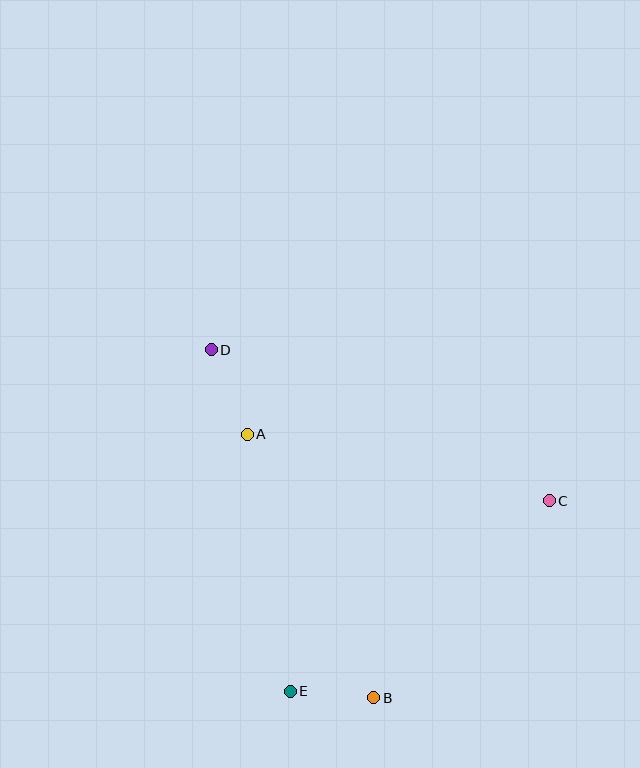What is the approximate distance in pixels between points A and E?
The distance between A and E is approximately 261 pixels.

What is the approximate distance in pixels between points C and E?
The distance between C and E is approximately 321 pixels.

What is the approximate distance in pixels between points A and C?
The distance between A and C is approximately 310 pixels.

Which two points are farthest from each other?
Points B and D are farthest from each other.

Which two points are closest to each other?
Points B and E are closest to each other.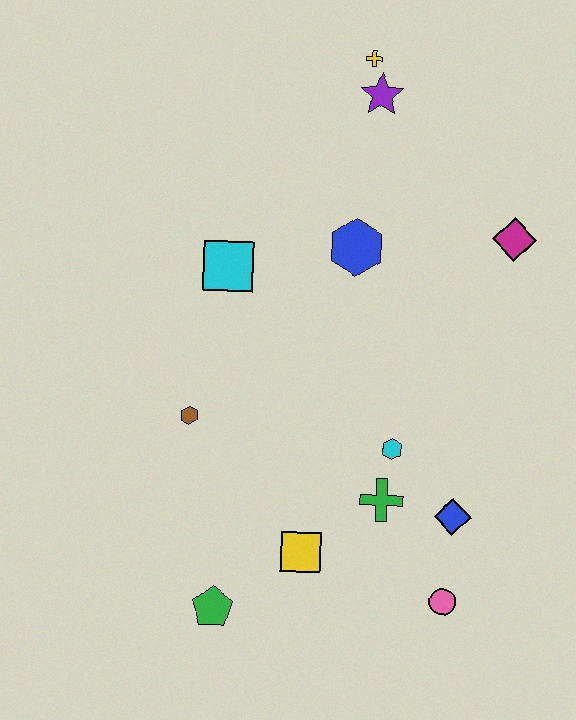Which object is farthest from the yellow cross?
The green pentagon is farthest from the yellow cross.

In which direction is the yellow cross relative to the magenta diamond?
The yellow cross is above the magenta diamond.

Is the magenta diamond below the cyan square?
No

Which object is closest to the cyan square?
The blue hexagon is closest to the cyan square.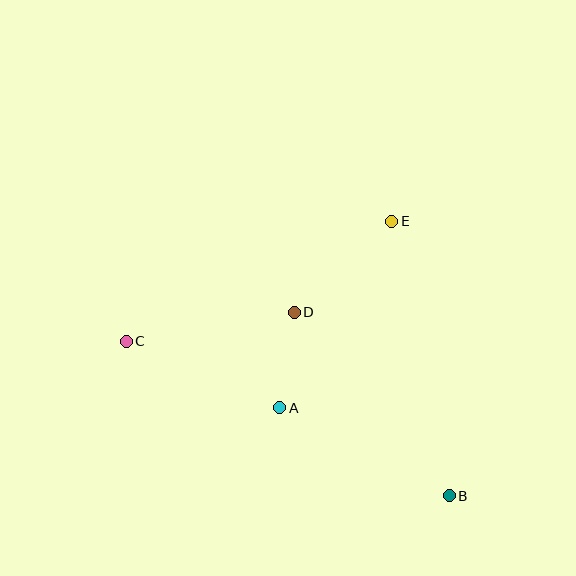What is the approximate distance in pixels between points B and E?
The distance between B and E is approximately 280 pixels.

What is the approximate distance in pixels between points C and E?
The distance between C and E is approximately 292 pixels.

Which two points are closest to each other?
Points A and D are closest to each other.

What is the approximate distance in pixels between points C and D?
The distance between C and D is approximately 171 pixels.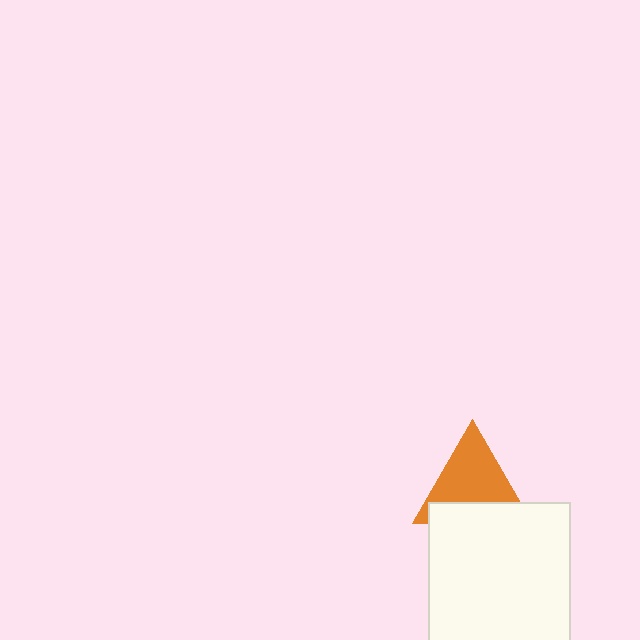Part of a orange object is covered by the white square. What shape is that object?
It is a triangle.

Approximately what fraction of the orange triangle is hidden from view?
Roughly 34% of the orange triangle is hidden behind the white square.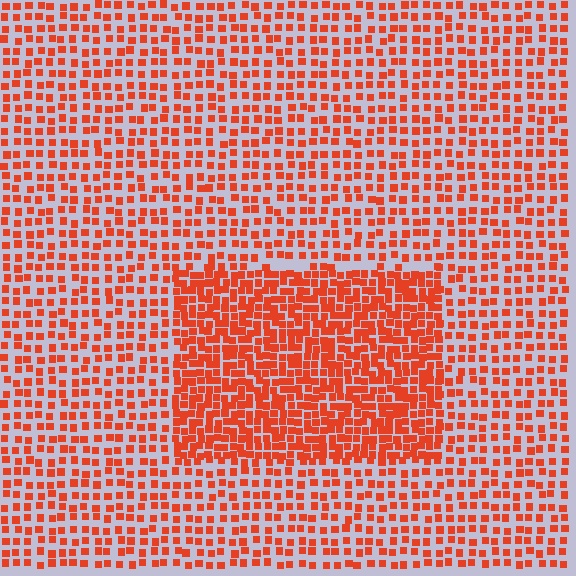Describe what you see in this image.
The image contains small red elements arranged at two different densities. A rectangle-shaped region is visible where the elements are more densely packed than the surrounding area.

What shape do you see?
I see a rectangle.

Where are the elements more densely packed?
The elements are more densely packed inside the rectangle boundary.